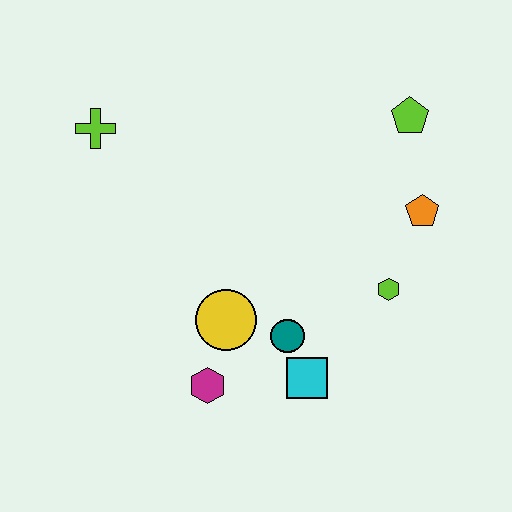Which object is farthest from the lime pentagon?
The magenta hexagon is farthest from the lime pentagon.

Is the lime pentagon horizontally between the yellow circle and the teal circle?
No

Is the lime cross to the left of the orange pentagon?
Yes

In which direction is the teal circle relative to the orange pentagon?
The teal circle is to the left of the orange pentagon.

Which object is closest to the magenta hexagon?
The yellow circle is closest to the magenta hexagon.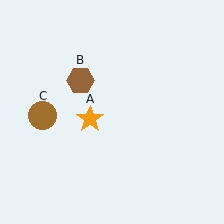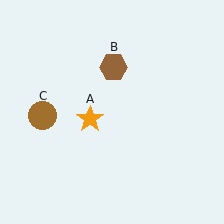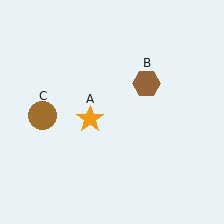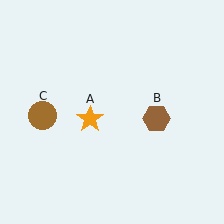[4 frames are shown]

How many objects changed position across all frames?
1 object changed position: brown hexagon (object B).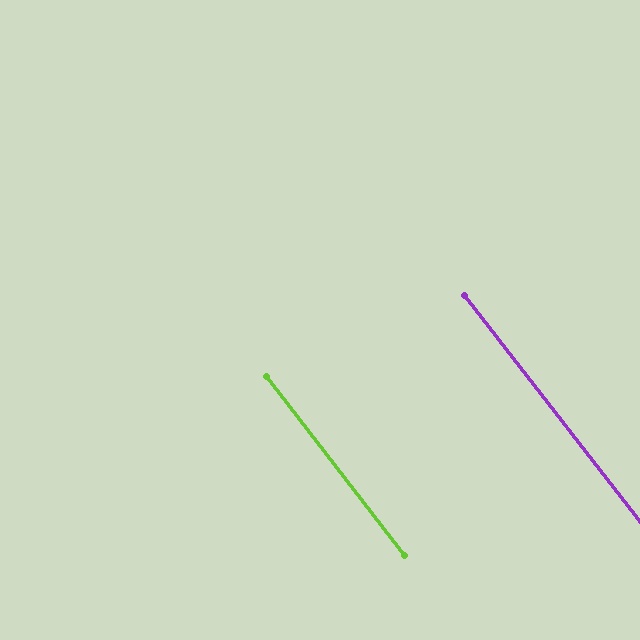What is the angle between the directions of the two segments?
Approximately 0 degrees.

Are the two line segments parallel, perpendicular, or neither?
Parallel — their directions differ by only 0.3°.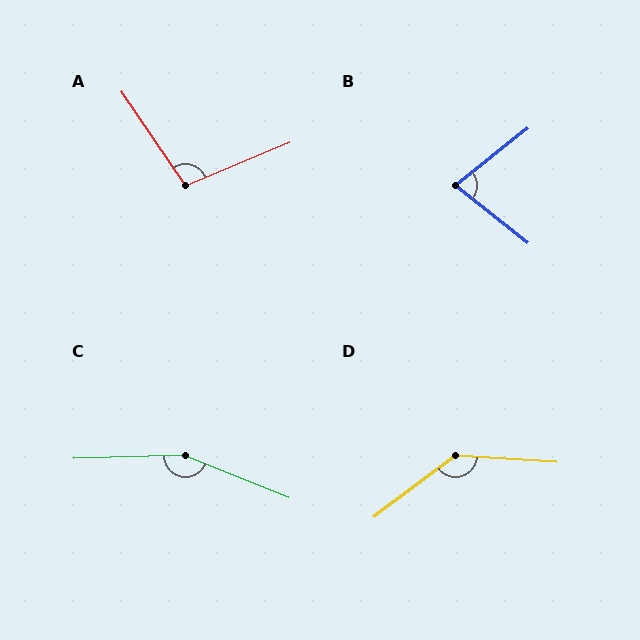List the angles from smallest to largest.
B (77°), A (102°), D (139°), C (156°).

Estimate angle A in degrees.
Approximately 102 degrees.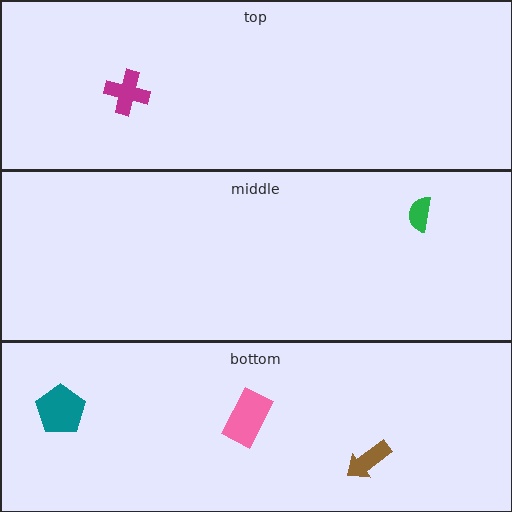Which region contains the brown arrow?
The bottom region.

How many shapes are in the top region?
1.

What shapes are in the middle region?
The green semicircle.